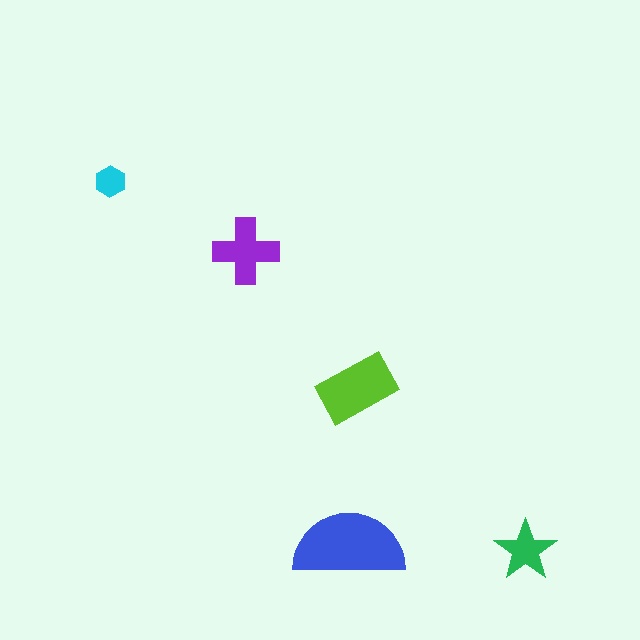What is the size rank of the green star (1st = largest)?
4th.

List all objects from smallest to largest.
The cyan hexagon, the green star, the purple cross, the lime rectangle, the blue semicircle.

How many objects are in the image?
There are 5 objects in the image.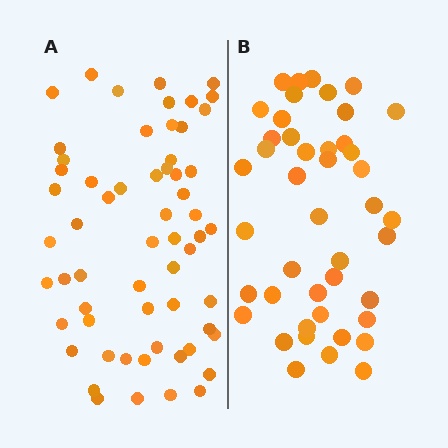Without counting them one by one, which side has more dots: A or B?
Region A (the left region) has more dots.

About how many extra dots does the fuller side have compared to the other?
Region A has approximately 15 more dots than region B.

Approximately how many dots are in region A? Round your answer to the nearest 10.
About 60 dots.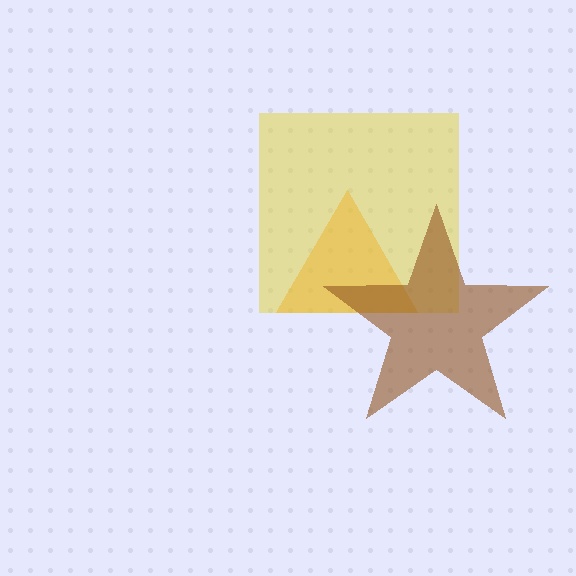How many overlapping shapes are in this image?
There are 3 overlapping shapes in the image.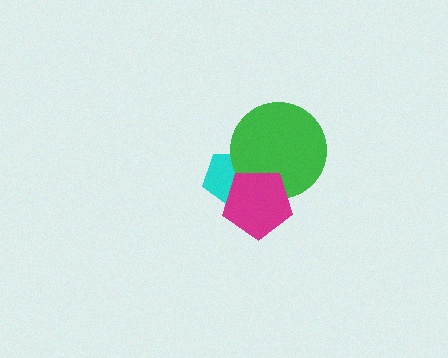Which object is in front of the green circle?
The magenta pentagon is in front of the green circle.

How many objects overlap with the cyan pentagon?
2 objects overlap with the cyan pentagon.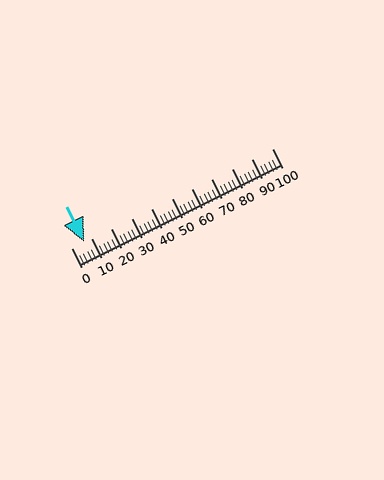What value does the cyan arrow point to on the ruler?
The cyan arrow points to approximately 6.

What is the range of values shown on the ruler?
The ruler shows values from 0 to 100.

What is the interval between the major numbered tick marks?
The major tick marks are spaced 10 units apart.